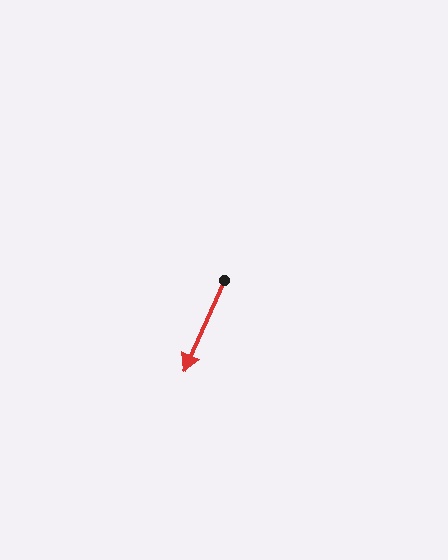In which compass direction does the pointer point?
Southwest.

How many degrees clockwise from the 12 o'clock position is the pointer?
Approximately 204 degrees.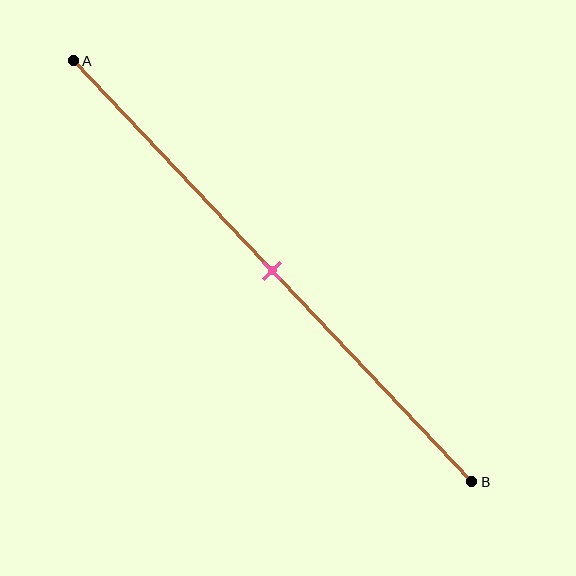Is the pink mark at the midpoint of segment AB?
Yes, the mark is approximately at the midpoint.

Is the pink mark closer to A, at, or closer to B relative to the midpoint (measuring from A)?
The pink mark is approximately at the midpoint of segment AB.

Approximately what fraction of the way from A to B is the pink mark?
The pink mark is approximately 50% of the way from A to B.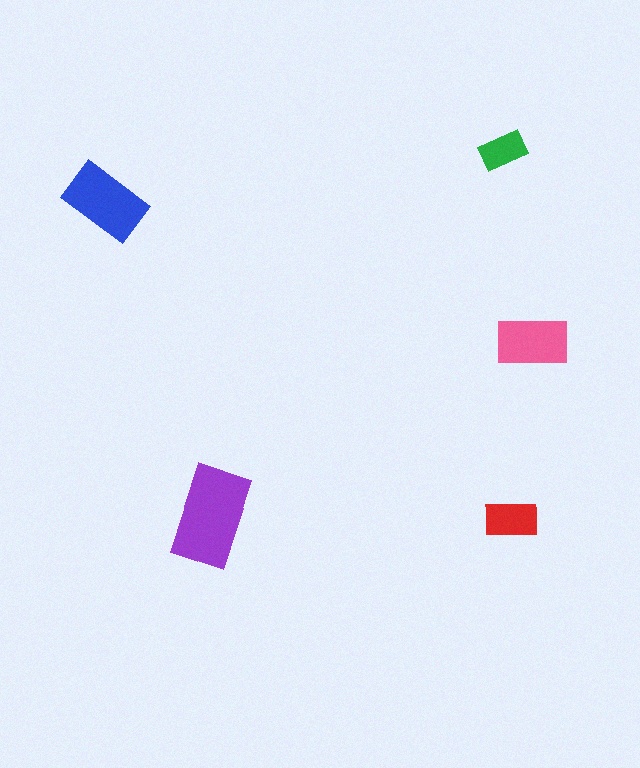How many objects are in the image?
There are 5 objects in the image.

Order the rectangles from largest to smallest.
the purple one, the blue one, the pink one, the red one, the green one.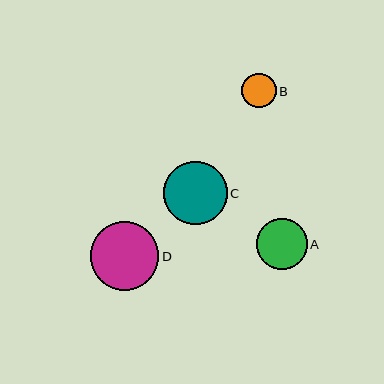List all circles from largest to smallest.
From largest to smallest: D, C, A, B.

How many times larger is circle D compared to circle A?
Circle D is approximately 1.4 times the size of circle A.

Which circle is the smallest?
Circle B is the smallest with a size of approximately 35 pixels.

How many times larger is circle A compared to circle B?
Circle A is approximately 1.5 times the size of circle B.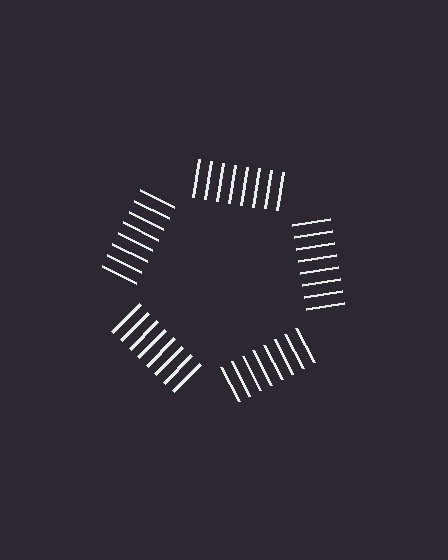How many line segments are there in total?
40 — 8 along each of the 5 edges.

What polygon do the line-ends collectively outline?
An illusory pentagon — the line segments terminate on its edges but no continuous stroke is drawn.